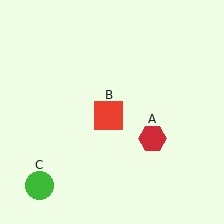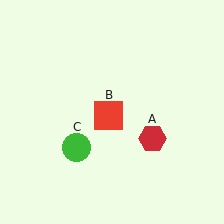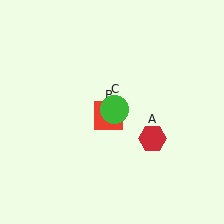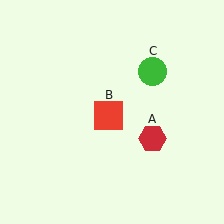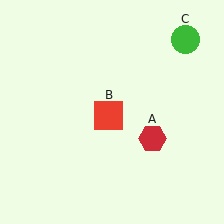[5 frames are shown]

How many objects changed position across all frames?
1 object changed position: green circle (object C).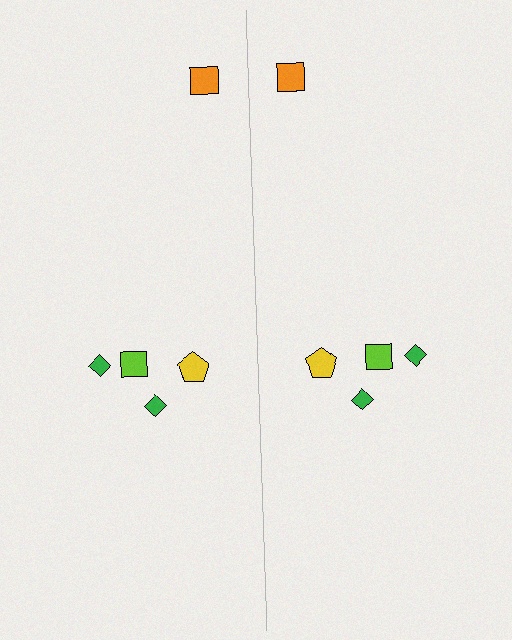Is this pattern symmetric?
Yes, this pattern has bilateral (reflection) symmetry.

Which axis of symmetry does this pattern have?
The pattern has a vertical axis of symmetry running through the center of the image.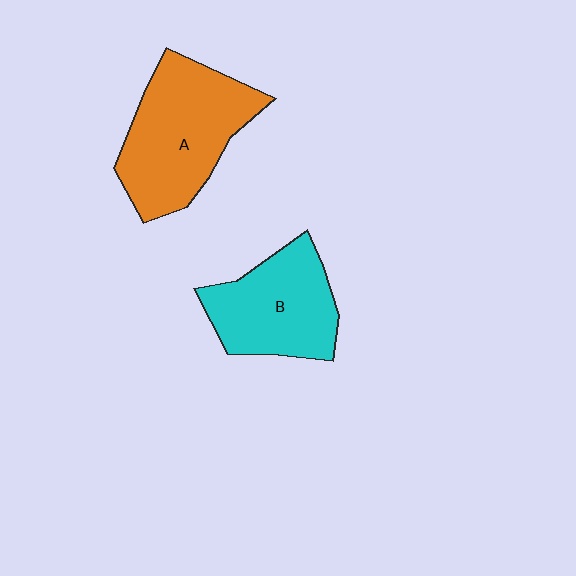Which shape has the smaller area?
Shape B (cyan).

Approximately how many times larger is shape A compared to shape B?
Approximately 1.2 times.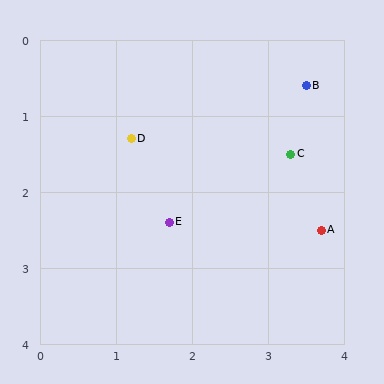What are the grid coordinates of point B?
Point B is at approximately (3.5, 0.6).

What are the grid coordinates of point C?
Point C is at approximately (3.3, 1.5).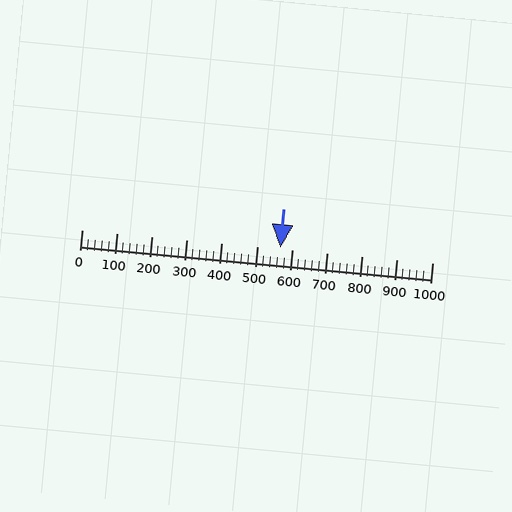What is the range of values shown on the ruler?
The ruler shows values from 0 to 1000.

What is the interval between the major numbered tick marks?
The major tick marks are spaced 100 units apart.